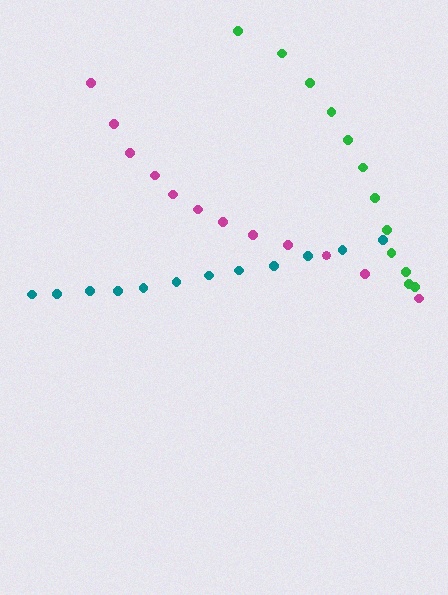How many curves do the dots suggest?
There are 3 distinct paths.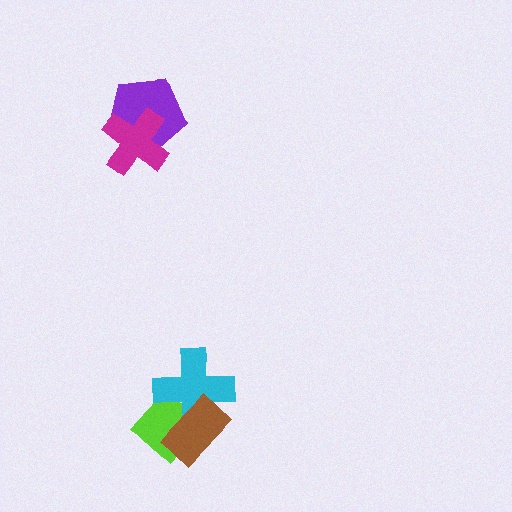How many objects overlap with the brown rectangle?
2 objects overlap with the brown rectangle.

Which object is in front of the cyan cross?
The brown rectangle is in front of the cyan cross.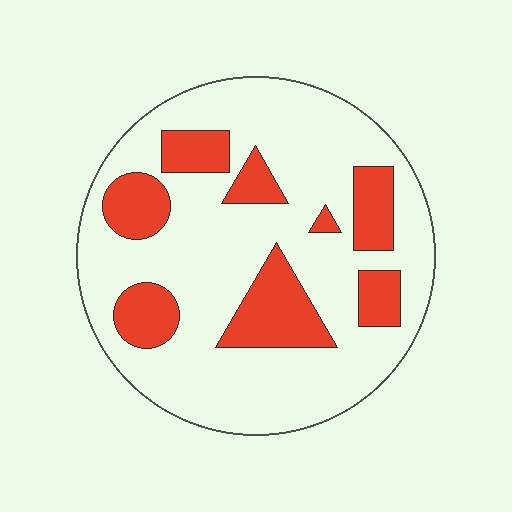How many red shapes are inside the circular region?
8.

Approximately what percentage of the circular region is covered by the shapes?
Approximately 25%.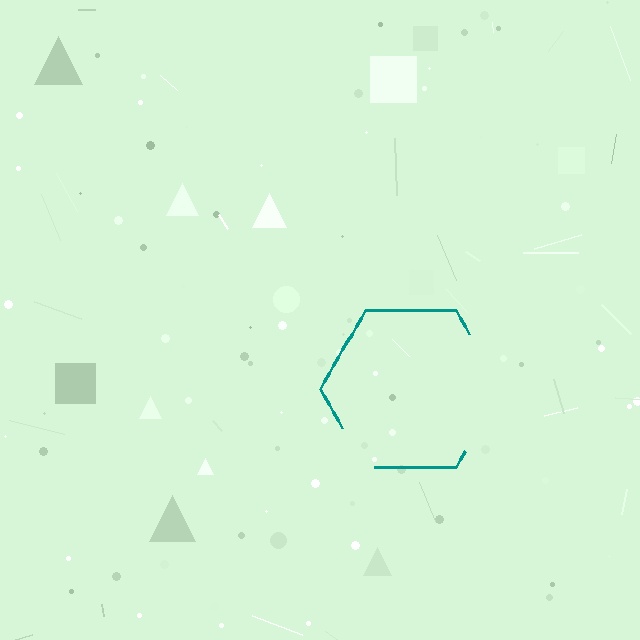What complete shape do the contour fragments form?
The contour fragments form a hexagon.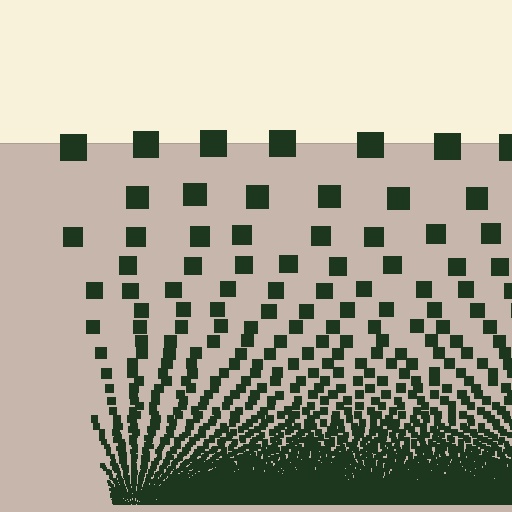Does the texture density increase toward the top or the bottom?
Density increases toward the bottom.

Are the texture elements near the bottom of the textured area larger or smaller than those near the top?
Smaller. The gradient is inverted — elements near the bottom are smaller and denser.